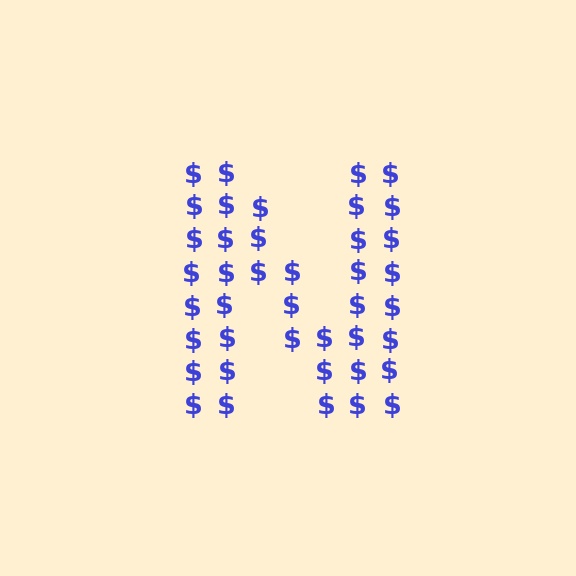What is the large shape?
The large shape is the letter N.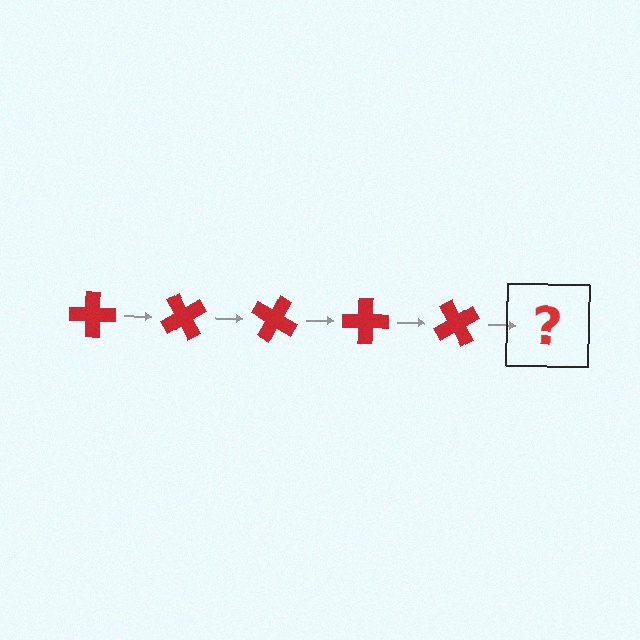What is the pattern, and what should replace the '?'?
The pattern is that the cross rotates 60 degrees each step. The '?' should be a red cross rotated 300 degrees.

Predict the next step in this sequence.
The next step is a red cross rotated 300 degrees.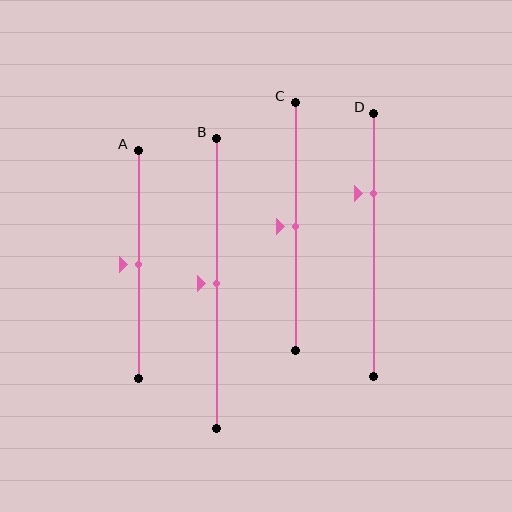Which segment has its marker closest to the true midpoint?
Segment A has its marker closest to the true midpoint.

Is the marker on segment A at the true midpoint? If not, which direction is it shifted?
Yes, the marker on segment A is at the true midpoint.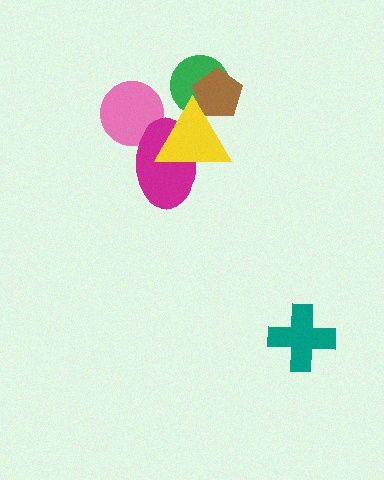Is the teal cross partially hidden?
No, no other shape covers it.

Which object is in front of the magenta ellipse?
The yellow triangle is in front of the magenta ellipse.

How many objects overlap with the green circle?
2 objects overlap with the green circle.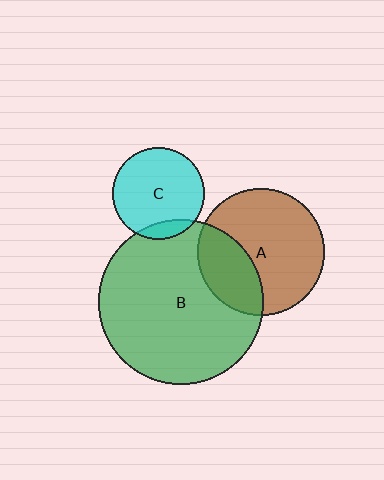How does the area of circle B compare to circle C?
Approximately 3.2 times.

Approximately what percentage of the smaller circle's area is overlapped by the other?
Approximately 10%.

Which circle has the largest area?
Circle B (green).